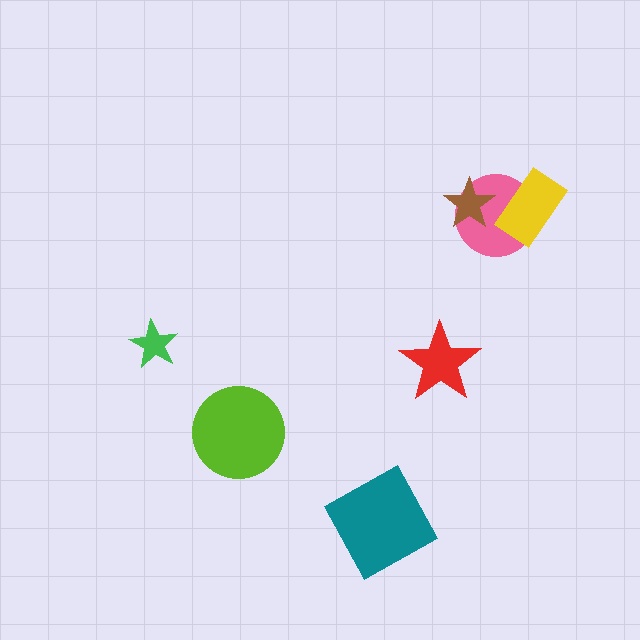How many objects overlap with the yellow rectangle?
1 object overlaps with the yellow rectangle.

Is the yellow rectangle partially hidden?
No, no other shape covers it.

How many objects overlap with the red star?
0 objects overlap with the red star.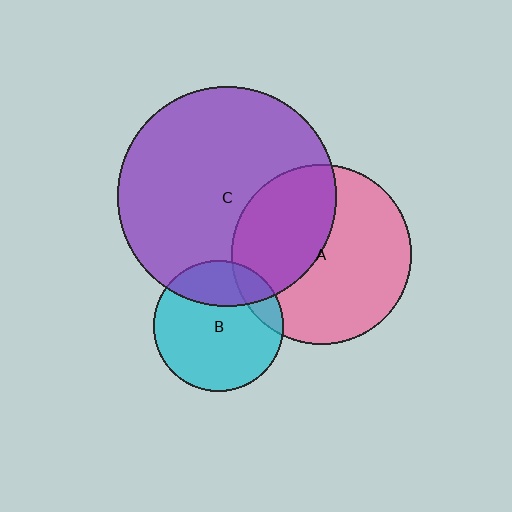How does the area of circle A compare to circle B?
Approximately 1.9 times.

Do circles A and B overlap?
Yes.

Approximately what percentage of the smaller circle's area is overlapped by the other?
Approximately 15%.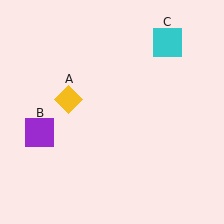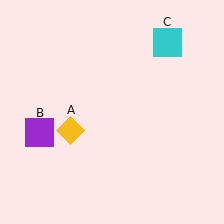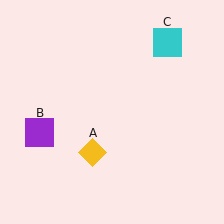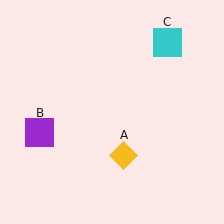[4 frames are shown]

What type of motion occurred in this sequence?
The yellow diamond (object A) rotated counterclockwise around the center of the scene.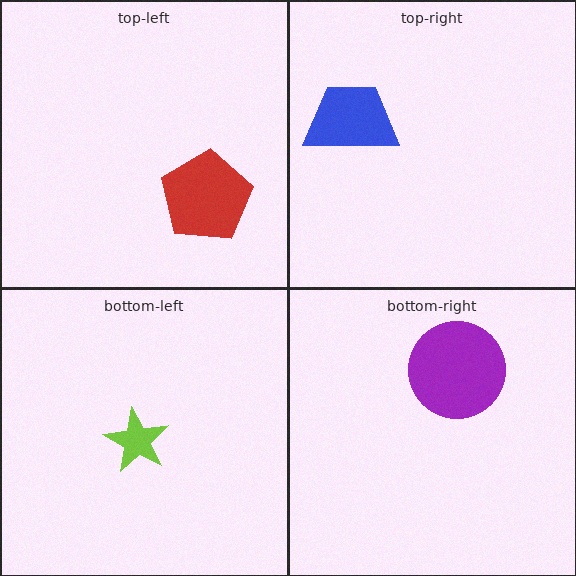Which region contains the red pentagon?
The top-left region.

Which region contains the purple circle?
The bottom-right region.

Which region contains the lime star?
The bottom-left region.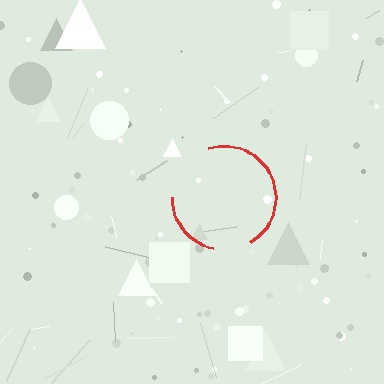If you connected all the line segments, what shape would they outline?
They would outline a circle.